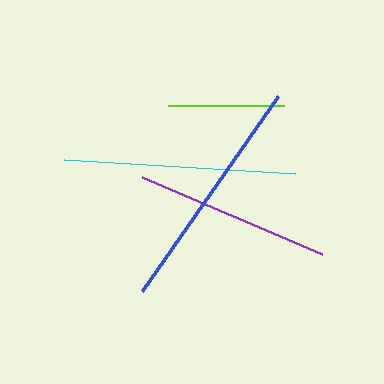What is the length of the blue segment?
The blue segment is approximately 238 pixels long.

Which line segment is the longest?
The blue line is the longest at approximately 238 pixels.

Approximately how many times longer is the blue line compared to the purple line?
The blue line is approximately 1.2 times the length of the purple line.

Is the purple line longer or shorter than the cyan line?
The cyan line is longer than the purple line.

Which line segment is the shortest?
The lime line is the shortest at approximately 115 pixels.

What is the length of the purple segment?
The purple segment is approximately 196 pixels long.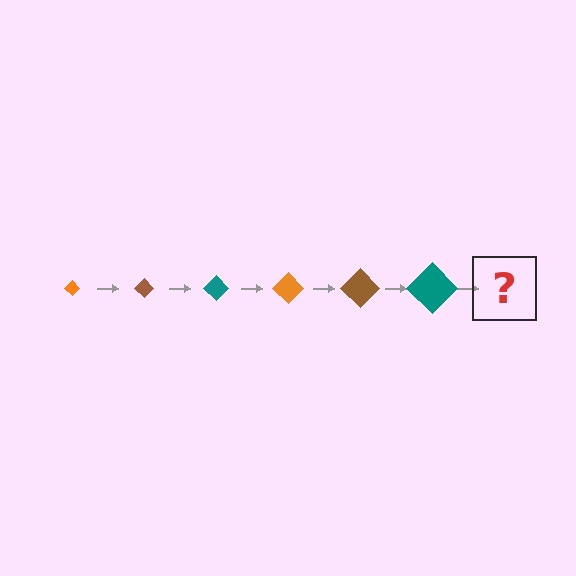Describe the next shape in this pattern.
It should be an orange diamond, larger than the previous one.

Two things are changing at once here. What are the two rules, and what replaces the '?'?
The two rules are that the diamond grows larger each step and the color cycles through orange, brown, and teal. The '?' should be an orange diamond, larger than the previous one.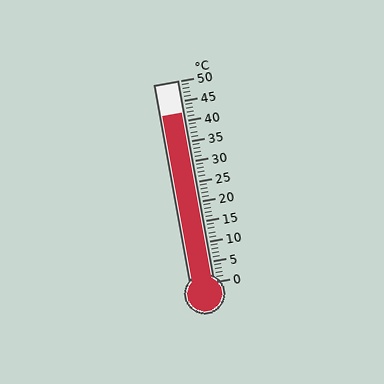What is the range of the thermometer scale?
The thermometer scale ranges from 0°C to 50°C.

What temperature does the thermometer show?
The thermometer shows approximately 42°C.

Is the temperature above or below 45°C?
The temperature is below 45°C.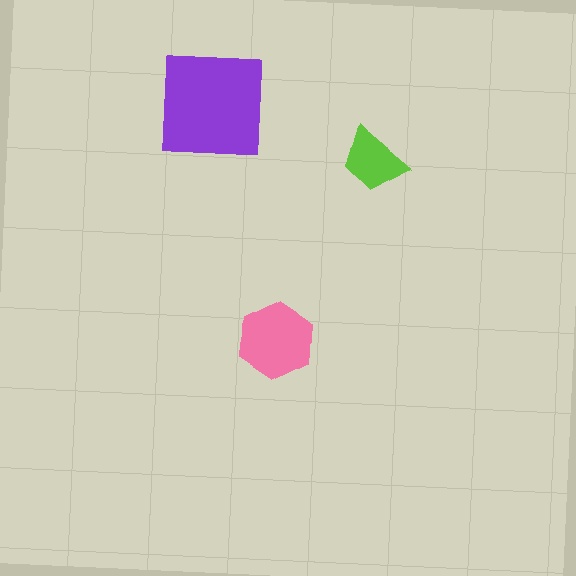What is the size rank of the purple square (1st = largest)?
1st.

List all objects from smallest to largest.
The lime trapezoid, the pink hexagon, the purple square.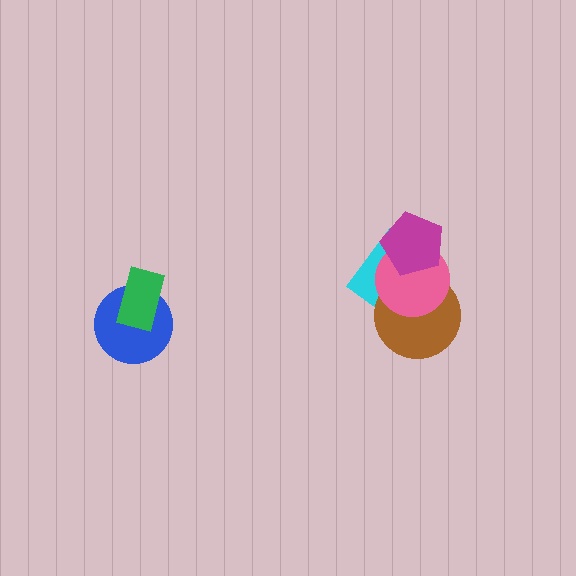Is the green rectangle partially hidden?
No, no other shape covers it.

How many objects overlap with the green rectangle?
1 object overlaps with the green rectangle.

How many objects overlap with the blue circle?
1 object overlaps with the blue circle.